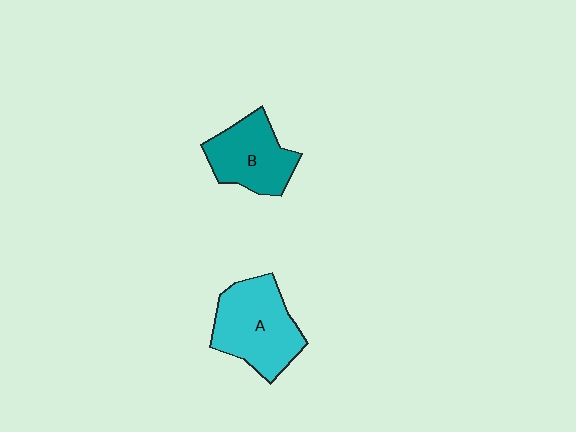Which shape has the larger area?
Shape A (cyan).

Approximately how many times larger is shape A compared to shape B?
Approximately 1.3 times.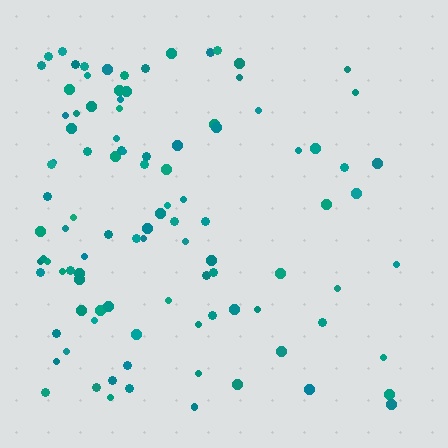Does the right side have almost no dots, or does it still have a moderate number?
Still a moderate number, just noticeably fewer than the left.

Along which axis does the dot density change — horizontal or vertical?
Horizontal.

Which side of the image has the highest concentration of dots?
The left.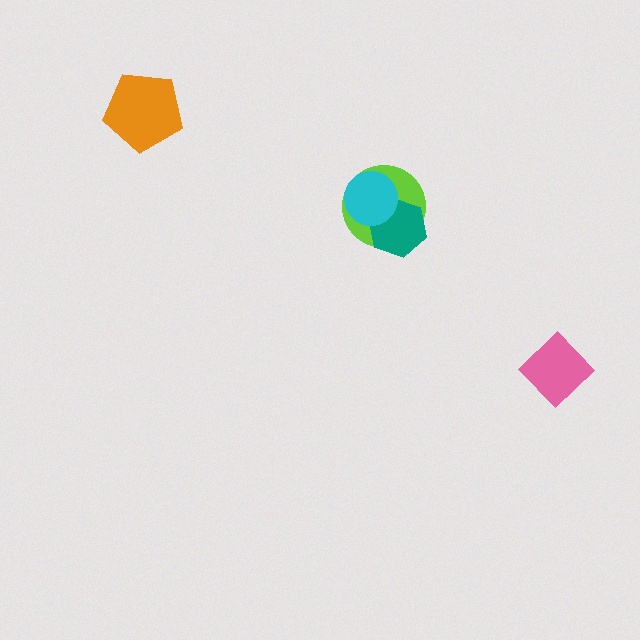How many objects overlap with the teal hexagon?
2 objects overlap with the teal hexagon.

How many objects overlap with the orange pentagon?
0 objects overlap with the orange pentagon.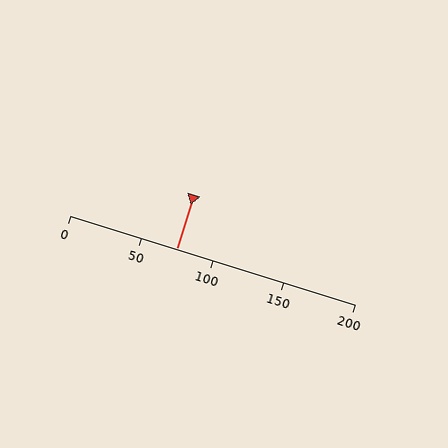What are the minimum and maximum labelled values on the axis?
The axis runs from 0 to 200.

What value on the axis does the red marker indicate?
The marker indicates approximately 75.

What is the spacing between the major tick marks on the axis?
The major ticks are spaced 50 apart.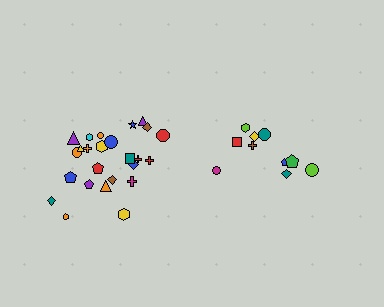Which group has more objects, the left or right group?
The left group.